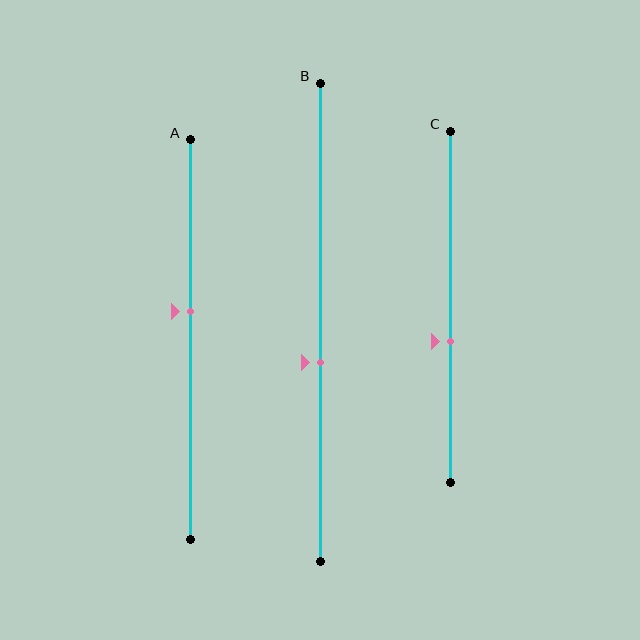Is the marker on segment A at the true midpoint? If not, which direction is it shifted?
No, the marker on segment A is shifted upward by about 7% of the segment length.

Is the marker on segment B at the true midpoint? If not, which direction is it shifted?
No, the marker on segment B is shifted downward by about 8% of the segment length.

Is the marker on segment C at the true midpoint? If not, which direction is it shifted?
No, the marker on segment C is shifted downward by about 10% of the segment length.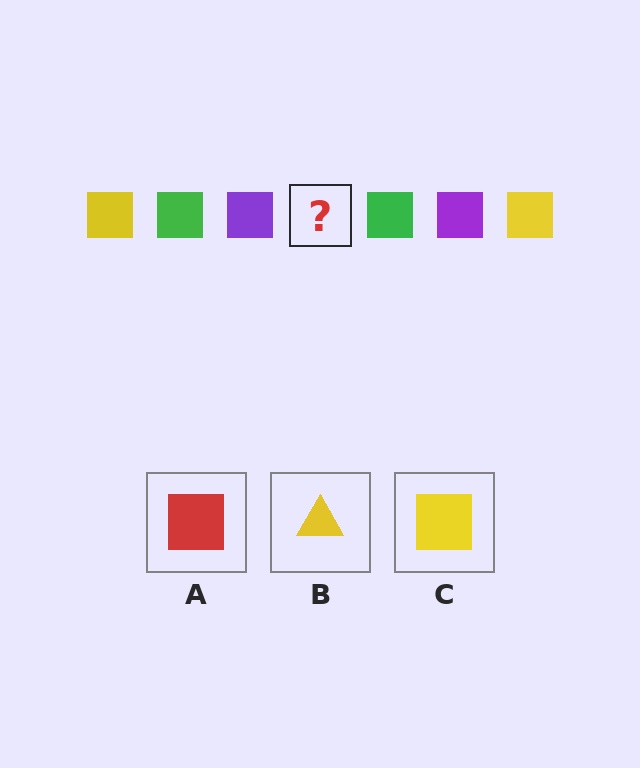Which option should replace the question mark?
Option C.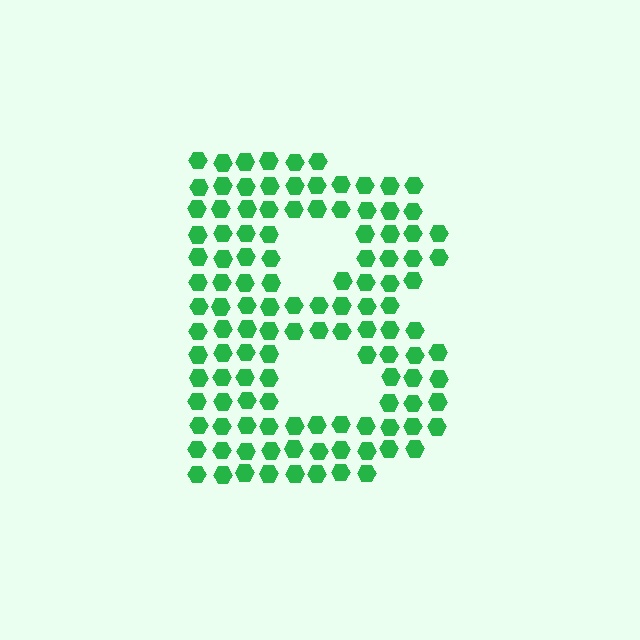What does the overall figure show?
The overall figure shows the letter B.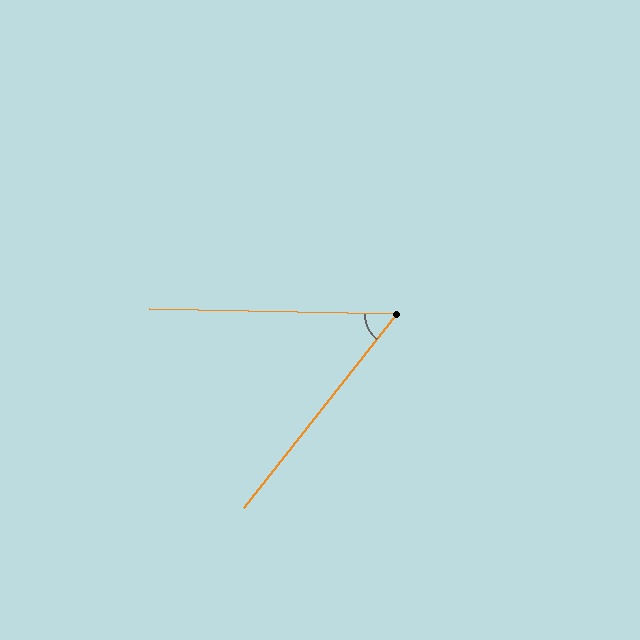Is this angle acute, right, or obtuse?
It is acute.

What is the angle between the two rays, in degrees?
Approximately 53 degrees.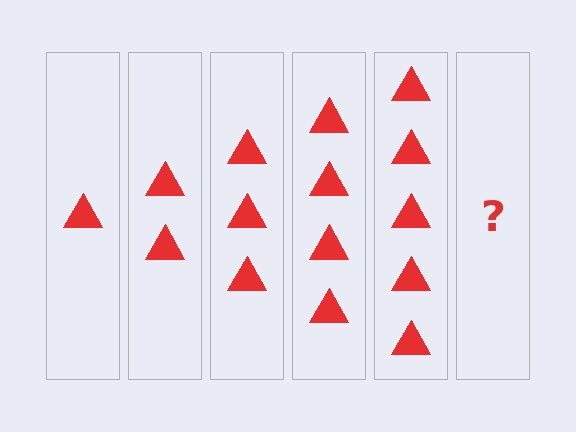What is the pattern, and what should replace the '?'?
The pattern is that each step adds one more triangle. The '?' should be 6 triangles.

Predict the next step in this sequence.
The next step is 6 triangles.